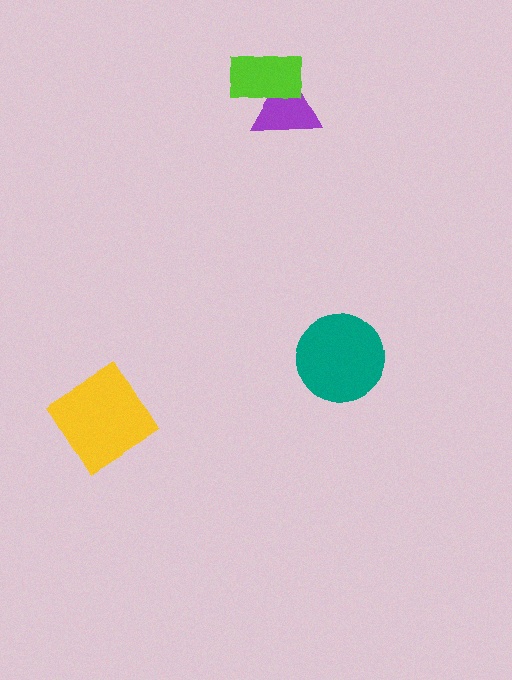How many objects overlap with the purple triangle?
1 object overlaps with the purple triangle.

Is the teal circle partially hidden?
No, no other shape covers it.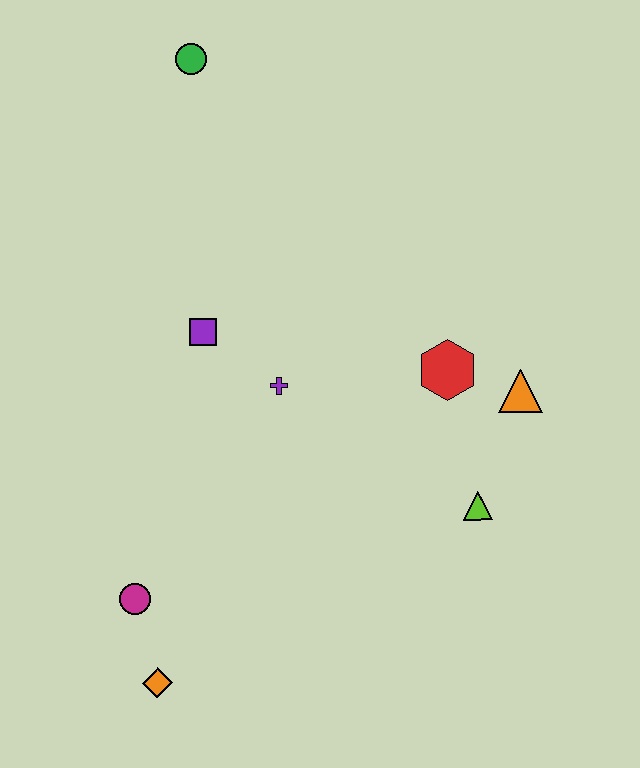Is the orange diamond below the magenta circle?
Yes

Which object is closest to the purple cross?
The purple square is closest to the purple cross.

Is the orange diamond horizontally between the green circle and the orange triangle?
No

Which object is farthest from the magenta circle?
The green circle is farthest from the magenta circle.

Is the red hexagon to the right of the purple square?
Yes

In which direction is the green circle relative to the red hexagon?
The green circle is above the red hexagon.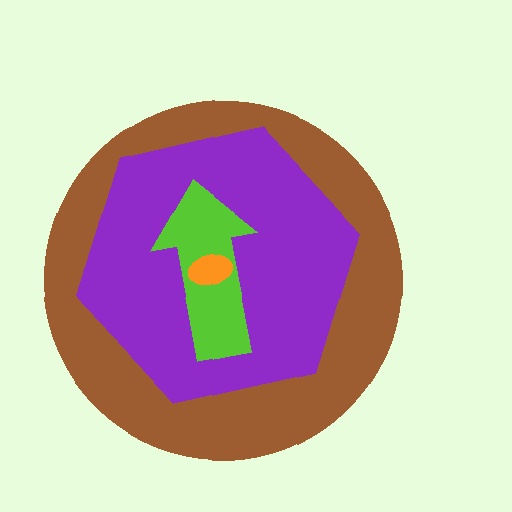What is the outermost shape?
The brown circle.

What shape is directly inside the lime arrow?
The orange ellipse.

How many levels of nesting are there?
4.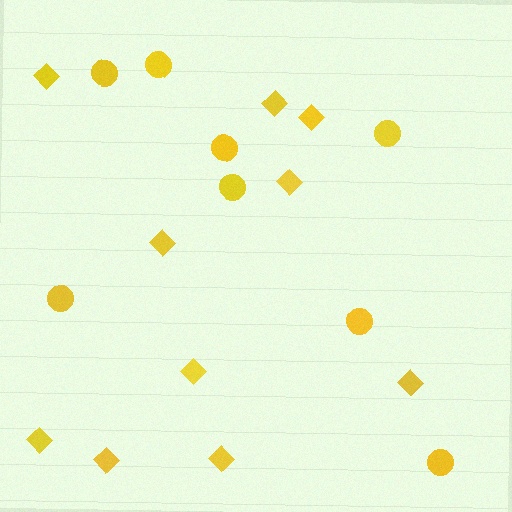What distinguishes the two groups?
There are 2 groups: one group of diamonds (10) and one group of circles (8).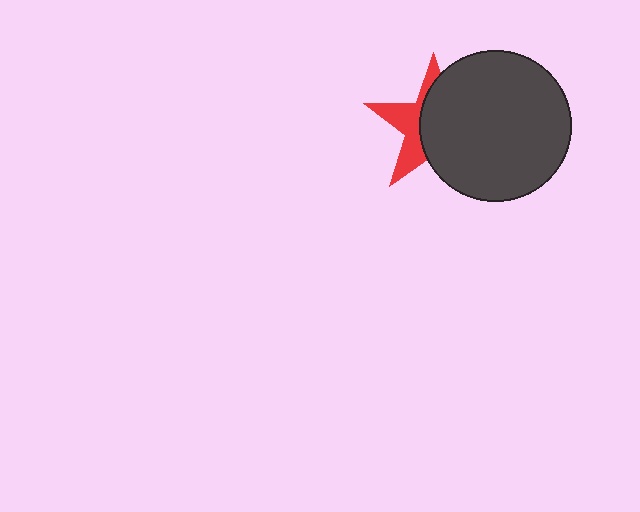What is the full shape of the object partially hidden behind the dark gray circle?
The partially hidden object is a red star.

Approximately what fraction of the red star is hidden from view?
Roughly 61% of the red star is hidden behind the dark gray circle.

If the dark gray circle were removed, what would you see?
You would see the complete red star.